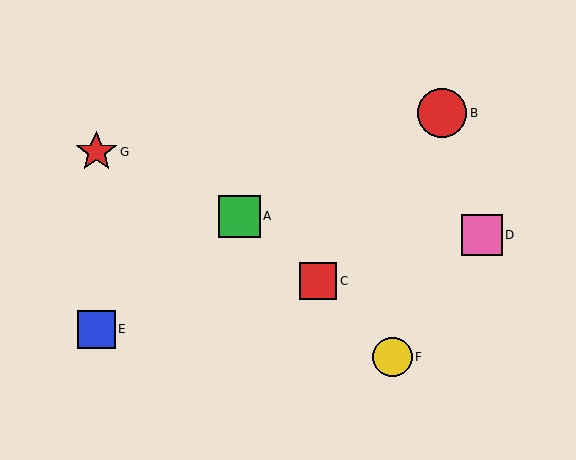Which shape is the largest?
The red circle (labeled B) is the largest.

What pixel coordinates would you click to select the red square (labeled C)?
Click at (318, 281) to select the red square C.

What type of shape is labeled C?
Shape C is a red square.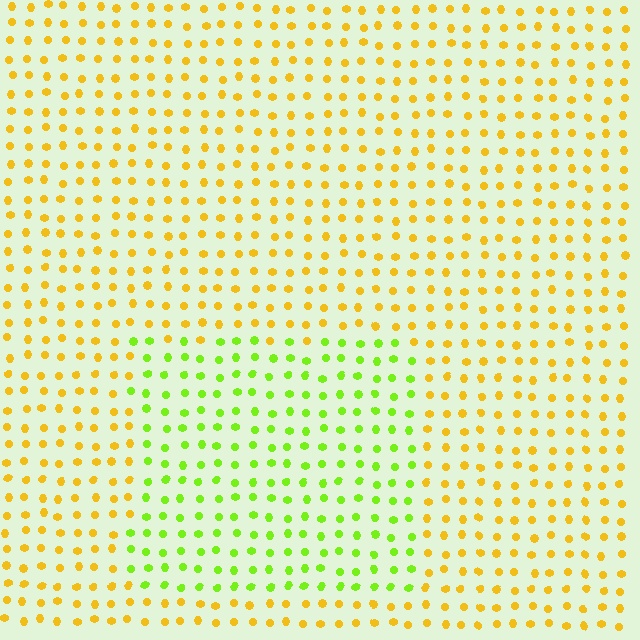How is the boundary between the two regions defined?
The boundary is defined purely by a slight shift in hue (about 49 degrees). Spacing, size, and orientation are identical on both sides.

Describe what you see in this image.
The image is filled with small yellow elements in a uniform arrangement. A rectangle-shaped region is visible where the elements are tinted to a slightly different hue, forming a subtle color boundary.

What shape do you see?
I see a rectangle.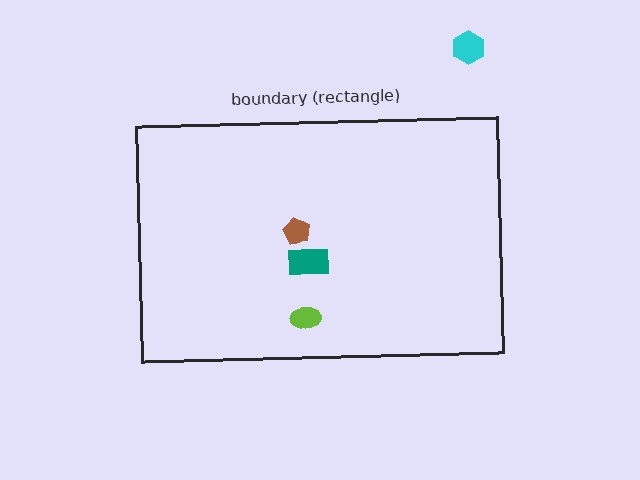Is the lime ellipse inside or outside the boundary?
Inside.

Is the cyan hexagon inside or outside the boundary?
Outside.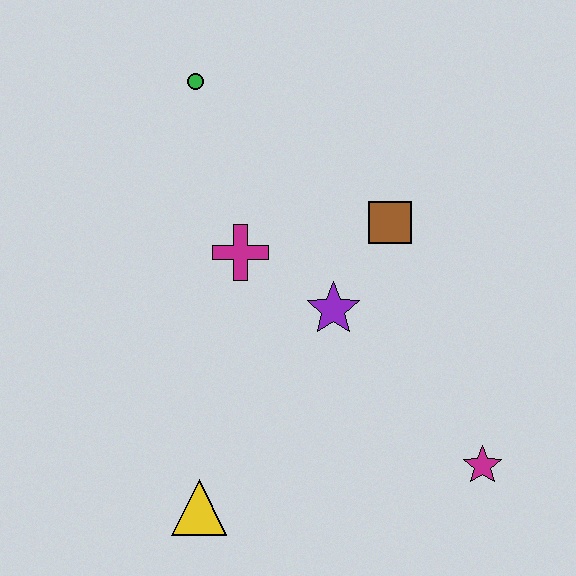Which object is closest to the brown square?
The purple star is closest to the brown square.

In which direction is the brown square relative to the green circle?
The brown square is to the right of the green circle.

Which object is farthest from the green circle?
The magenta star is farthest from the green circle.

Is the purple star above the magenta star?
Yes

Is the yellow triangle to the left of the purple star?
Yes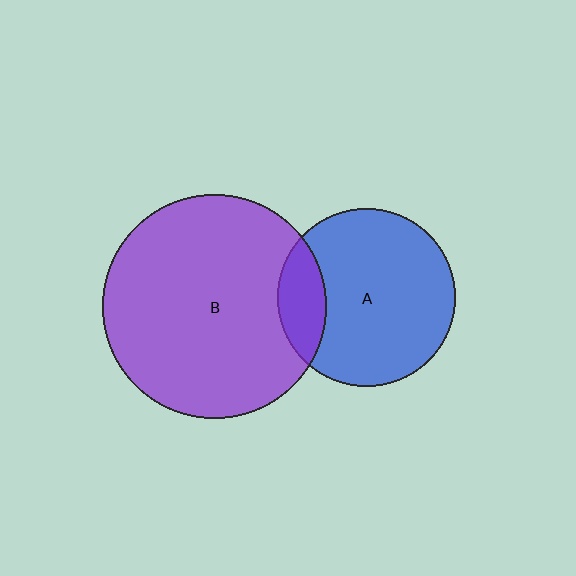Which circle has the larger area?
Circle B (purple).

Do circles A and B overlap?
Yes.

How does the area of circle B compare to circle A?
Approximately 1.6 times.